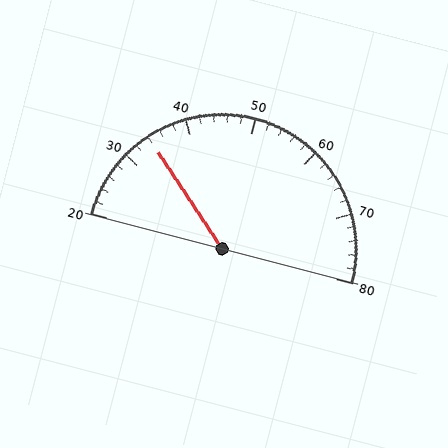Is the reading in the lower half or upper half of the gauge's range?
The reading is in the lower half of the range (20 to 80).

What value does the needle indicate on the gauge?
The needle indicates approximately 34.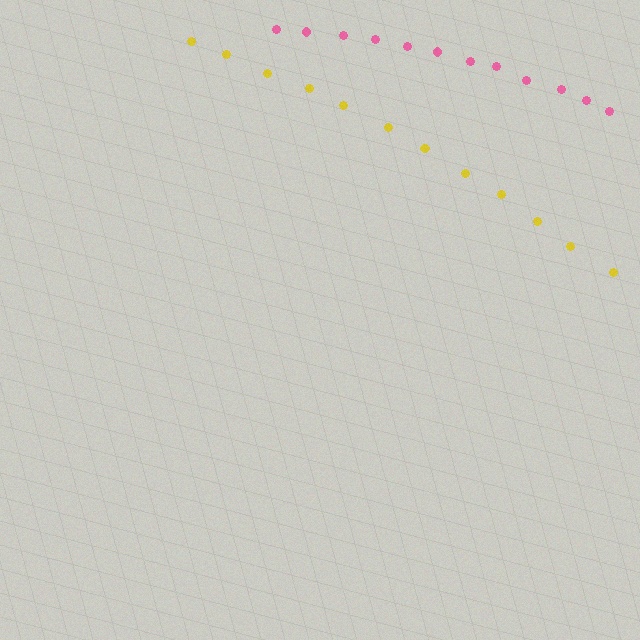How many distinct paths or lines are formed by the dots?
There are 2 distinct paths.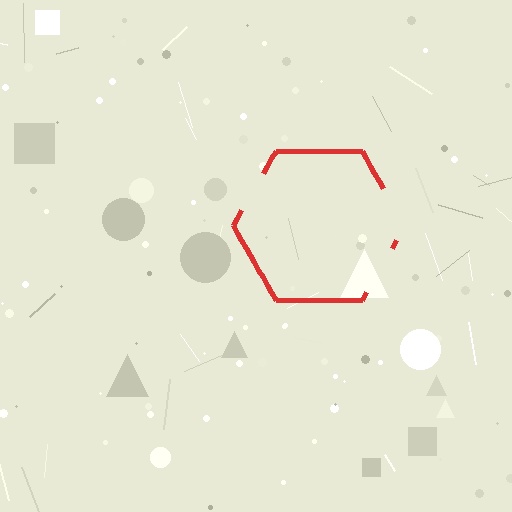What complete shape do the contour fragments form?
The contour fragments form a hexagon.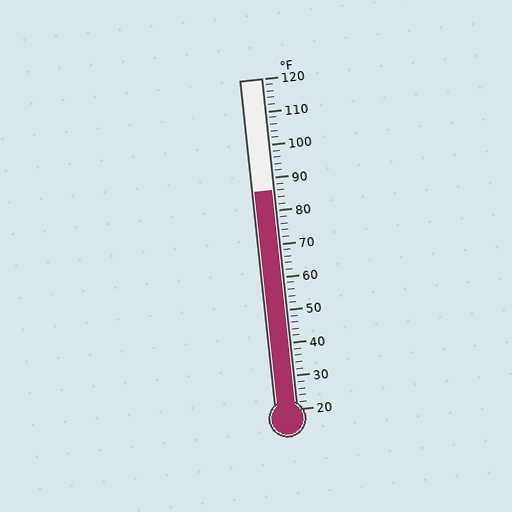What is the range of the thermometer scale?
The thermometer scale ranges from 20°F to 120°F.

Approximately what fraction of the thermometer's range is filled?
The thermometer is filled to approximately 65% of its range.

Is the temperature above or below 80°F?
The temperature is above 80°F.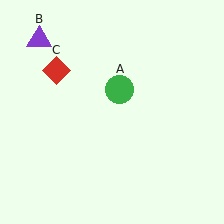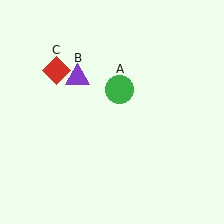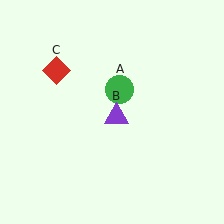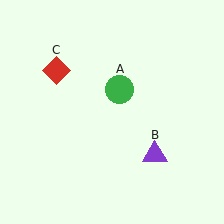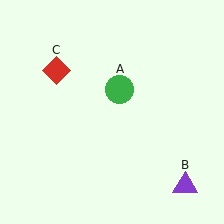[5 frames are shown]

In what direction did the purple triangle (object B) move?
The purple triangle (object B) moved down and to the right.